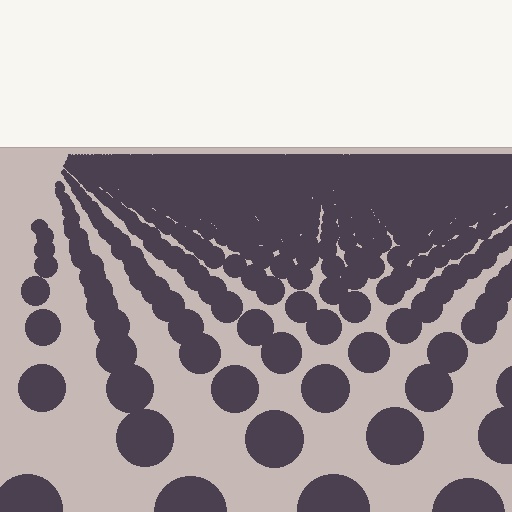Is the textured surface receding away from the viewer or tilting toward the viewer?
The surface is receding away from the viewer. Texture elements get smaller and denser toward the top.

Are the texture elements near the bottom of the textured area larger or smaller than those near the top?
Larger. Near the bottom, elements are closer to the viewer and appear at a bigger on-screen size.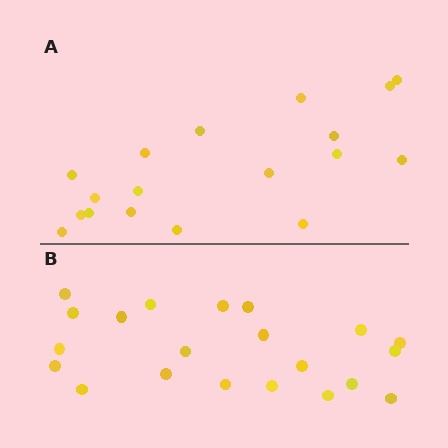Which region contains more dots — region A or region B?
Region B (the bottom region) has more dots.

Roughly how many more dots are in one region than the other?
Region B has just a few more — roughly 2 or 3 more dots than region A.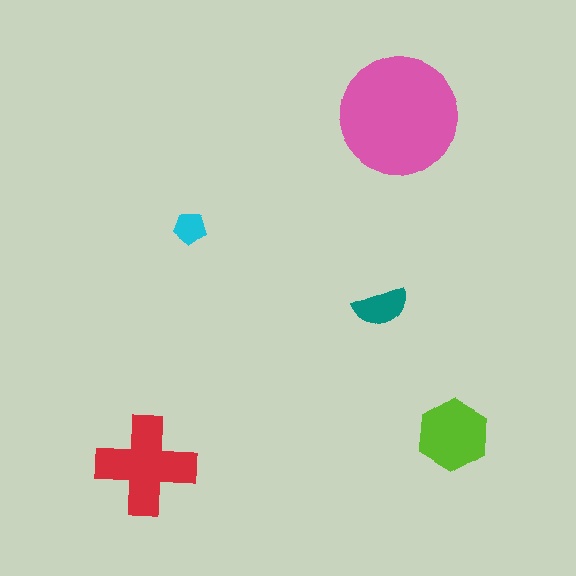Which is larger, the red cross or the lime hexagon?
The red cross.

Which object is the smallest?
The cyan pentagon.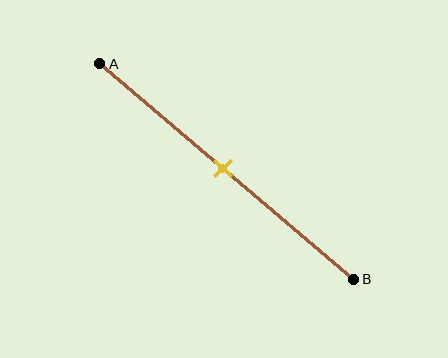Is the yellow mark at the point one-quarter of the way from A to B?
No, the mark is at about 50% from A, not at the 25% one-quarter point.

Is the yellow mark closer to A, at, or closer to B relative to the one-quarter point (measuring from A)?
The yellow mark is closer to point B than the one-quarter point of segment AB.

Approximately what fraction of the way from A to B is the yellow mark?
The yellow mark is approximately 50% of the way from A to B.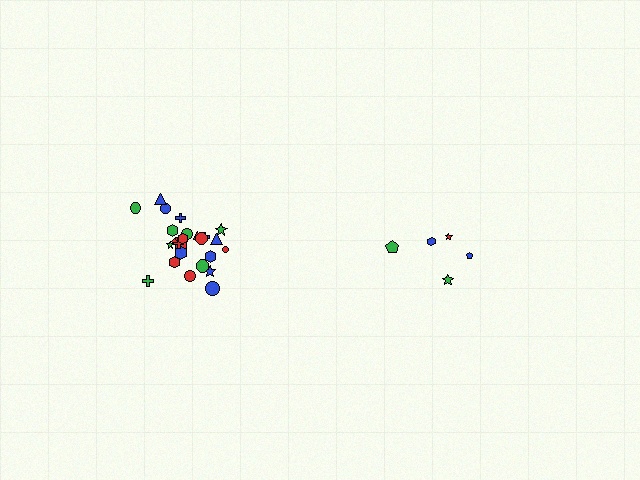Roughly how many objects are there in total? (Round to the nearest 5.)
Roughly 30 objects in total.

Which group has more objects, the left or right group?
The left group.